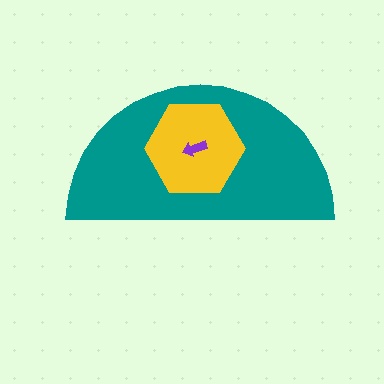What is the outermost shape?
The teal semicircle.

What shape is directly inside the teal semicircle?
The yellow hexagon.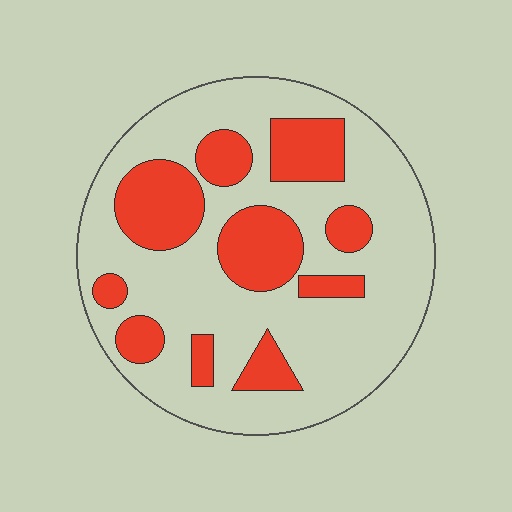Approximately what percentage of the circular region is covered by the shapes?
Approximately 30%.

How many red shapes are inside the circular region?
10.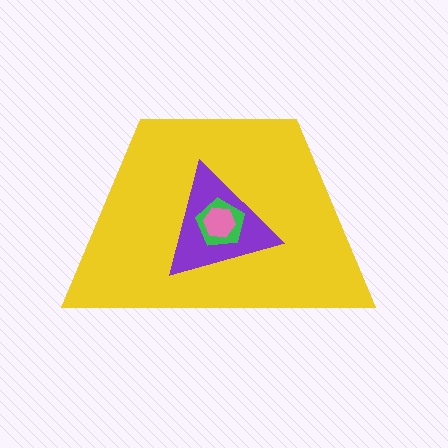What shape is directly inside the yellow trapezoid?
The purple triangle.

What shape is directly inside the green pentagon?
The pink hexagon.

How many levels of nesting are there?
4.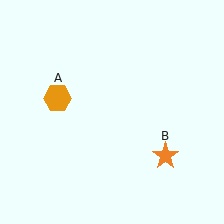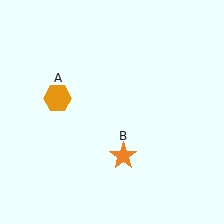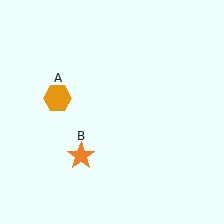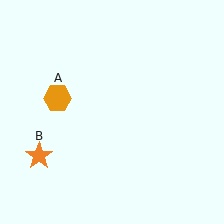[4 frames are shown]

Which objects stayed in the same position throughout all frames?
Orange hexagon (object A) remained stationary.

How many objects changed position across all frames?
1 object changed position: orange star (object B).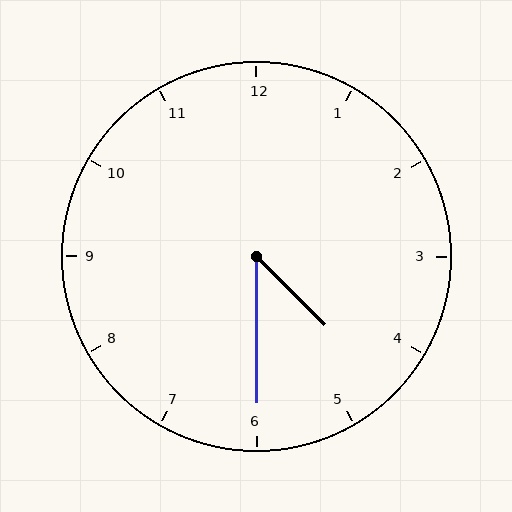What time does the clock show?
4:30.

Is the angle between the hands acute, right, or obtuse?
It is acute.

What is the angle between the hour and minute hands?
Approximately 45 degrees.